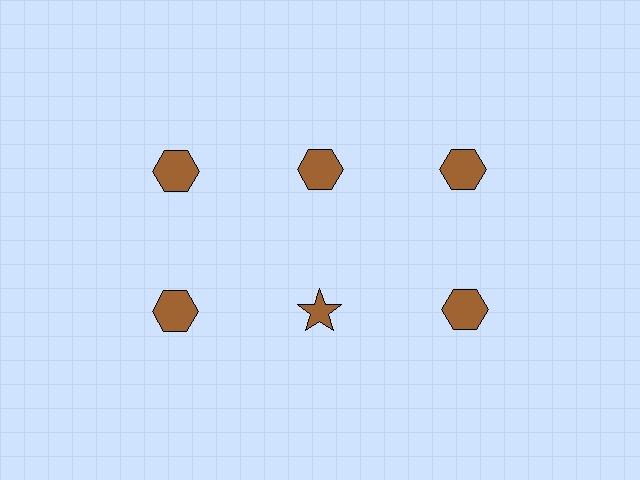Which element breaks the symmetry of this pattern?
The brown star in the second row, second from left column breaks the symmetry. All other shapes are brown hexagons.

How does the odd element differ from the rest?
It has a different shape: star instead of hexagon.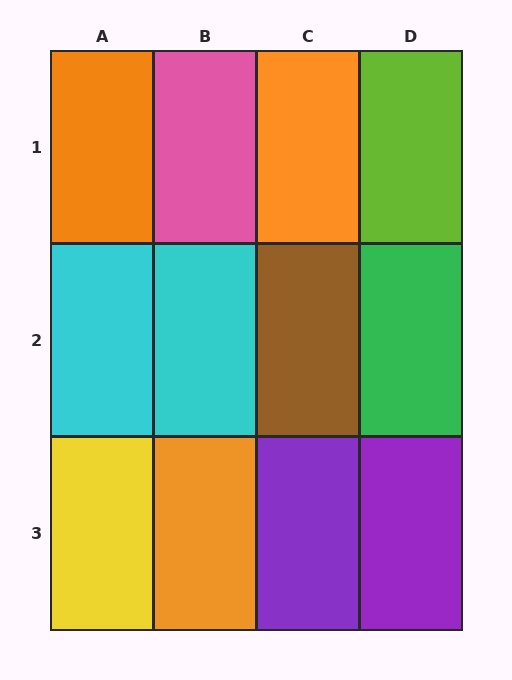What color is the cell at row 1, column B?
Pink.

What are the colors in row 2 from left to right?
Cyan, cyan, brown, green.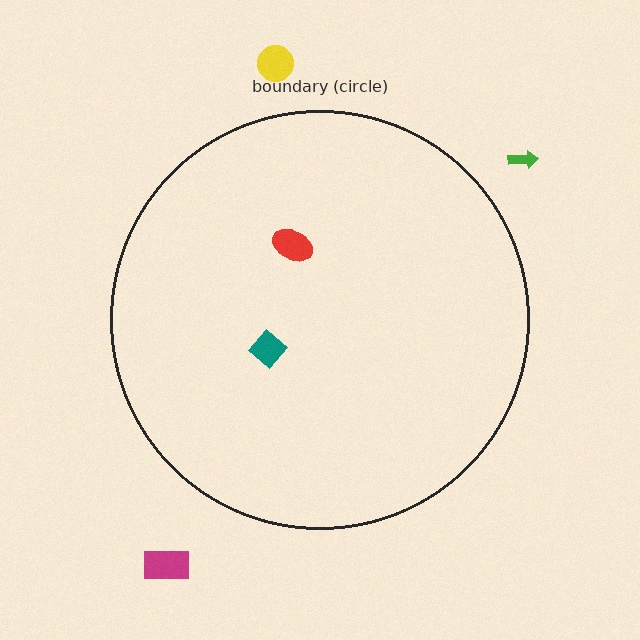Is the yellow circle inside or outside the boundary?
Outside.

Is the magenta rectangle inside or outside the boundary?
Outside.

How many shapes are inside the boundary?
2 inside, 3 outside.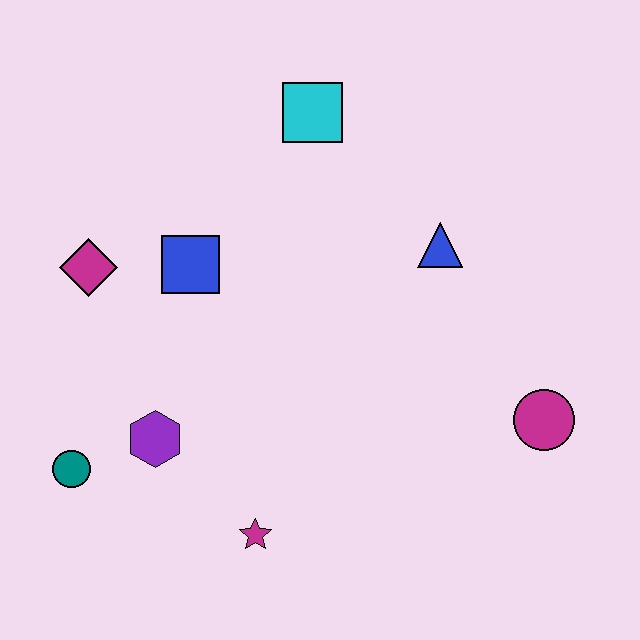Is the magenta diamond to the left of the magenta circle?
Yes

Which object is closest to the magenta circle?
The blue triangle is closest to the magenta circle.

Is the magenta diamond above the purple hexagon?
Yes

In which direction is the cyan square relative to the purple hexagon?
The cyan square is above the purple hexagon.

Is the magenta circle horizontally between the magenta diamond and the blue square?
No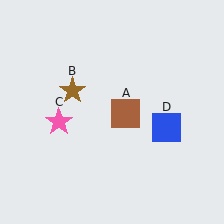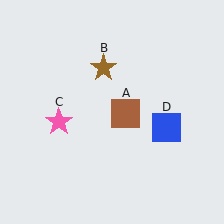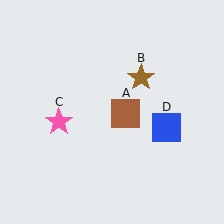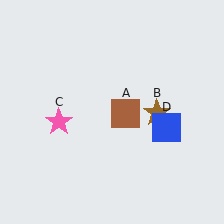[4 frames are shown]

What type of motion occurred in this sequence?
The brown star (object B) rotated clockwise around the center of the scene.